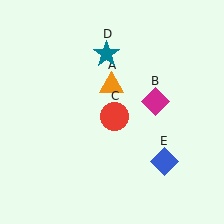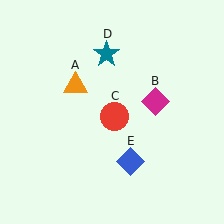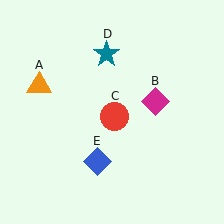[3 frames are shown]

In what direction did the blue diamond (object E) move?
The blue diamond (object E) moved left.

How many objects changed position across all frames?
2 objects changed position: orange triangle (object A), blue diamond (object E).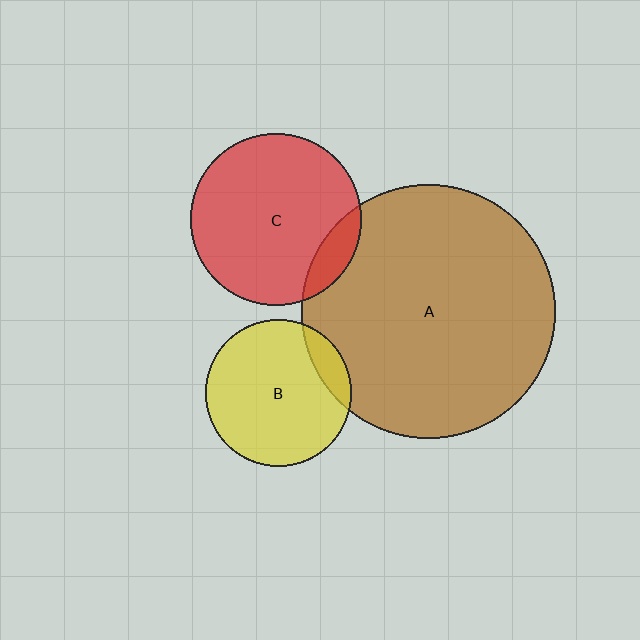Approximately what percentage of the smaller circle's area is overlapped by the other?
Approximately 10%.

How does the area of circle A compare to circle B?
Approximately 3.0 times.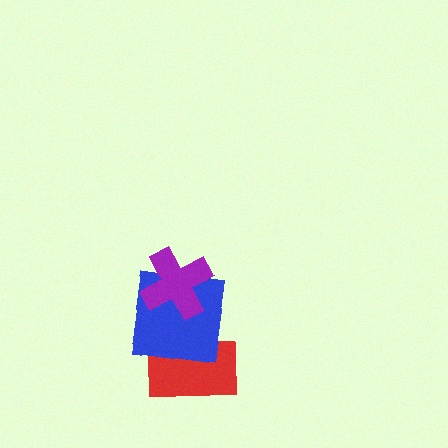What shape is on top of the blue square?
The purple cross is on top of the blue square.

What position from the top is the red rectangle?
The red rectangle is 3rd from the top.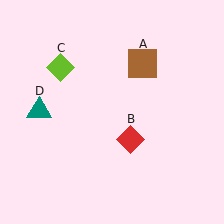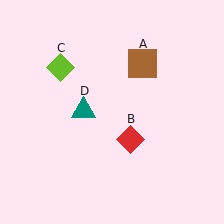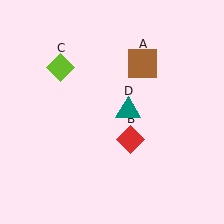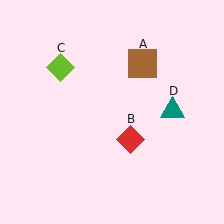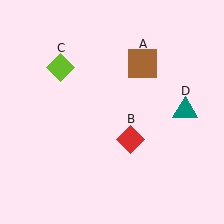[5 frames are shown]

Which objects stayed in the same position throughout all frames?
Brown square (object A) and red diamond (object B) and lime diamond (object C) remained stationary.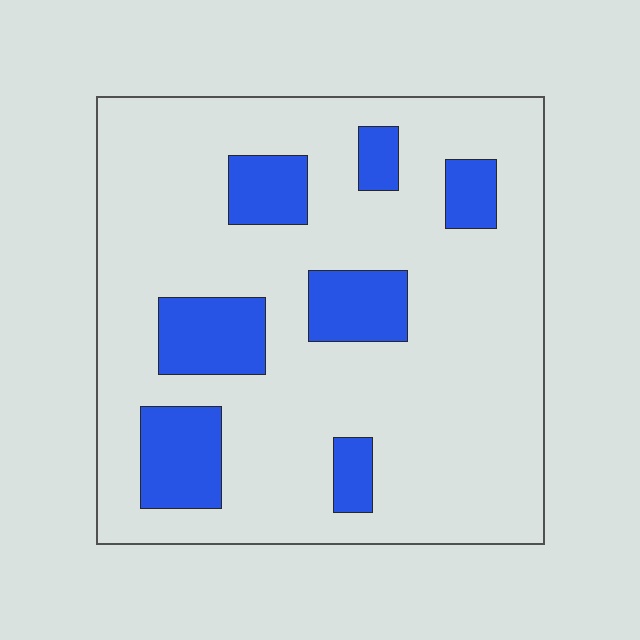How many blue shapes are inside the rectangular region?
7.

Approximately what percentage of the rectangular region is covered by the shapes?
Approximately 20%.